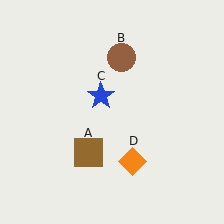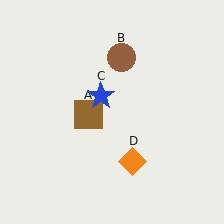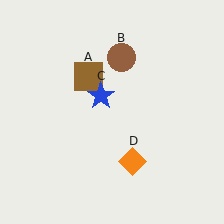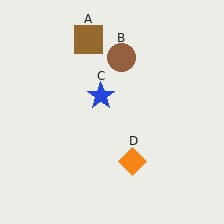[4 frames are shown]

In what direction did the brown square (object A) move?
The brown square (object A) moved up.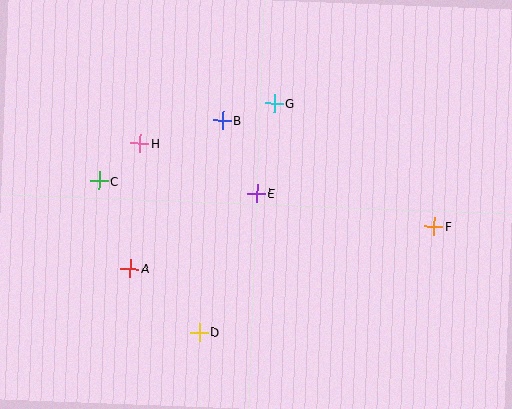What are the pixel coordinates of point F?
Point F is at (434, 226).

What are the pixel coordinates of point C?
Point C is at (99, 181).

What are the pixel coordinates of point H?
Point H is at (140, 143).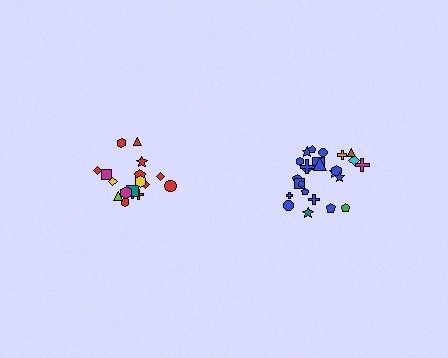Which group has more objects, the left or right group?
The right group.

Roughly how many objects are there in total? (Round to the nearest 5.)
Roughly 45 objects in total.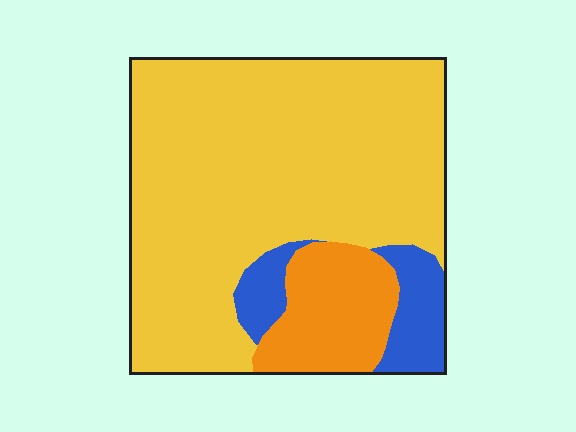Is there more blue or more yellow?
Yellow.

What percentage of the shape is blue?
Blue takes up about one tenth (1/10) of the shape.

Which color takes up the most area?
Yellow, at roughly 75%.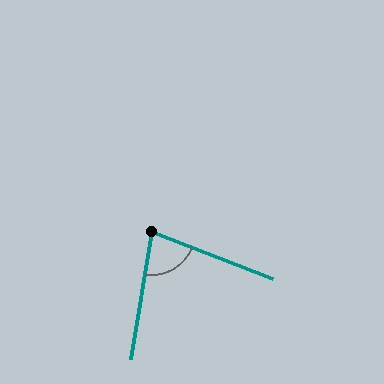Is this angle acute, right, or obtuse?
It is acute.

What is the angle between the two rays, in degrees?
Approximately 78 degrees.